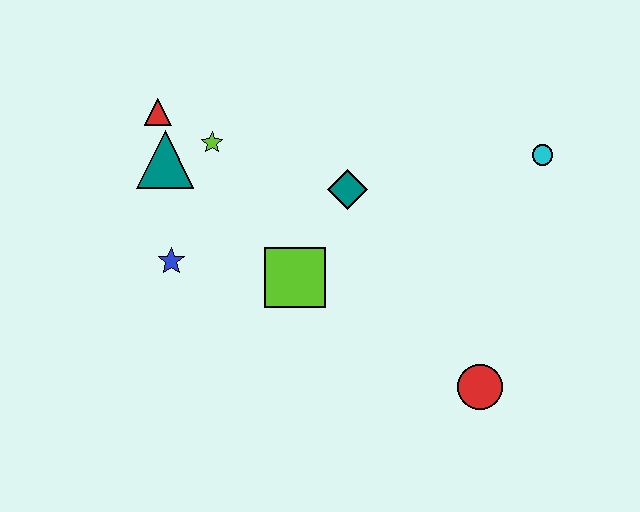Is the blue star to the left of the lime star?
Yes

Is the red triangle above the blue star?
Yes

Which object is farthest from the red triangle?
The red circle is farthest from the red triangle.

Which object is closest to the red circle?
The lime square is closest to the red circle.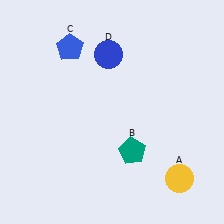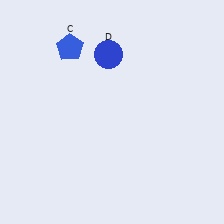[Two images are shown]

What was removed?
The yellow circle (A), the teal pentagon (B) were removed in Image 2.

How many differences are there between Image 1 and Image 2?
There are 2 differences between the two images.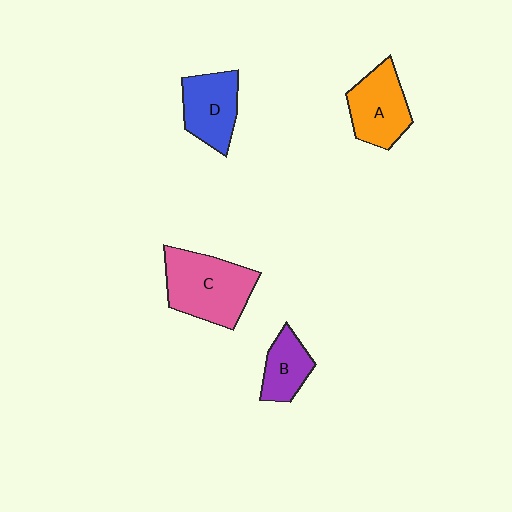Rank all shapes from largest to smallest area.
From largest to smallest: C (pink), A (orange), D (blue), B (purple).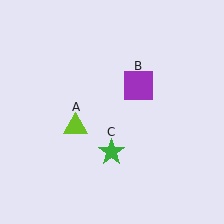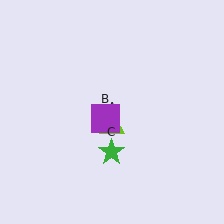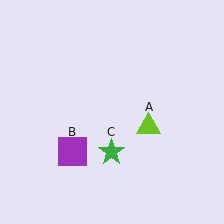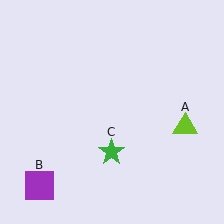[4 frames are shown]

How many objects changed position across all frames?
2 objects changed position: lime triangle (object A), purple square (object B).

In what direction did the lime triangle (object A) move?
The lime triangle (object A) moved right.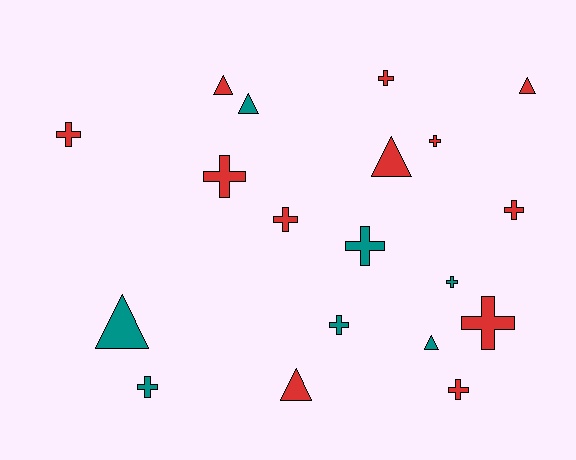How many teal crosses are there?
There are 4 teal crosses.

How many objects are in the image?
There are 19 objects.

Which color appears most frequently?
Red, with 12 objects.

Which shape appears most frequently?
Cross, with 12 objects.